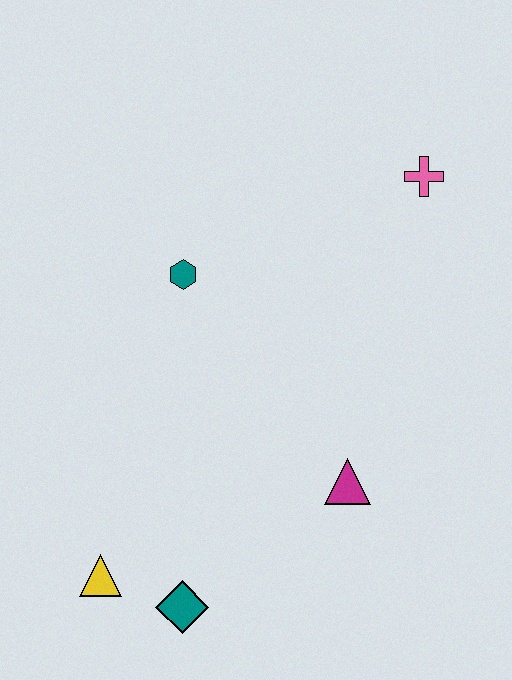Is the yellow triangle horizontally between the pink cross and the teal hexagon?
No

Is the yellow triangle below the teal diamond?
No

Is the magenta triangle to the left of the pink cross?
Yes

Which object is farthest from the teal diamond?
The pink cross is farthest from the teal diamond.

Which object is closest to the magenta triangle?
The teal diamond is closest to the magenta triangle.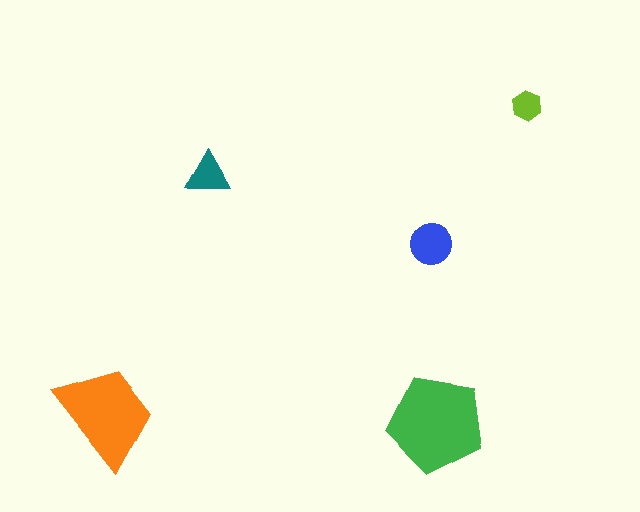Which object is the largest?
The green pentagon.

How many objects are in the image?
There are 5 objects in the image.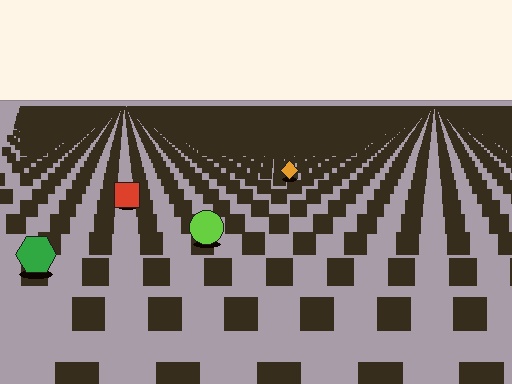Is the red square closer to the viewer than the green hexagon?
No. The green hexagon is closer — you can tell from the texture gradient: the ground texture is coarser near it.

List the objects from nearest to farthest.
From nearest to farthest: the green hexagon, the lime circle, the red square, the orange diamond.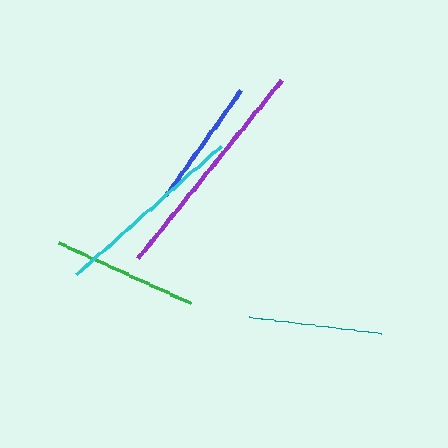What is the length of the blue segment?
The blue segment is approximately 130 pixels long.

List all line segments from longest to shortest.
From longest to shortest: purple, cyan, green, teal, blue.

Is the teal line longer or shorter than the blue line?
The teal line is longer than the blue line.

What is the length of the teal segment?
The teal segment is approximately 134 pixels long.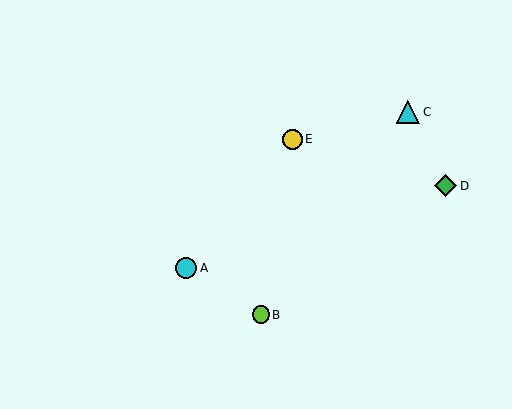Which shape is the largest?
The cyan triangle (labeled C) is the largest.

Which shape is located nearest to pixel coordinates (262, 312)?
The lime circle (labeled B) at (261, 315) is nearest to that location.